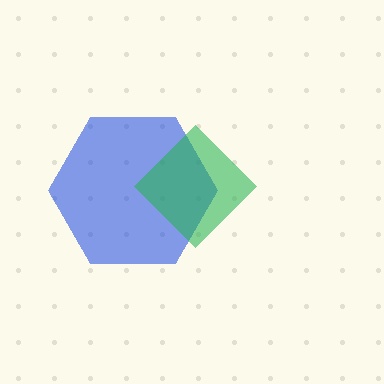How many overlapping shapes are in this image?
There are 2 overlapping shapes in the image.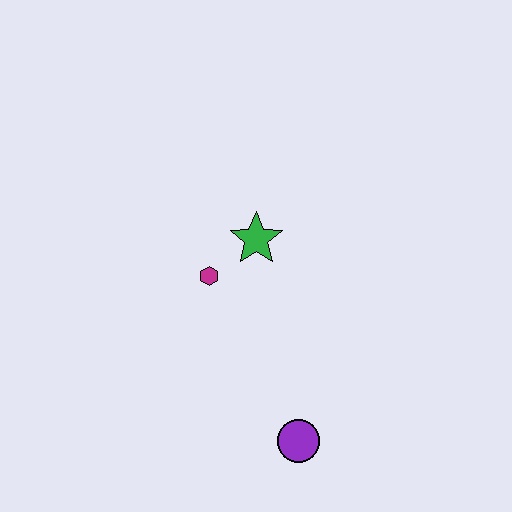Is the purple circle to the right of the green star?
Yes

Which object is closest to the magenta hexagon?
The green star is closest to the magenta hexagon.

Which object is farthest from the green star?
The purple circle is farthest from the green star.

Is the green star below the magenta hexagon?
No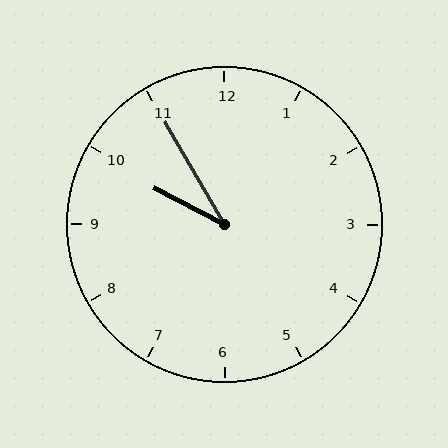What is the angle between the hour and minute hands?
Approximately 32 degrees.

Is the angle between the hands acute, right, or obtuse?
It is acute.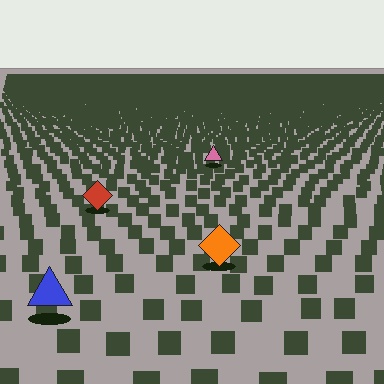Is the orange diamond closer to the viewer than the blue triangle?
No. The blue triangle is closer — you can tell from the texture gradient: the ground texture is coarser near it.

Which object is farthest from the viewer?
The pink triangle is farthest from the viewer. It appears smaller and the ground texture around it is denser.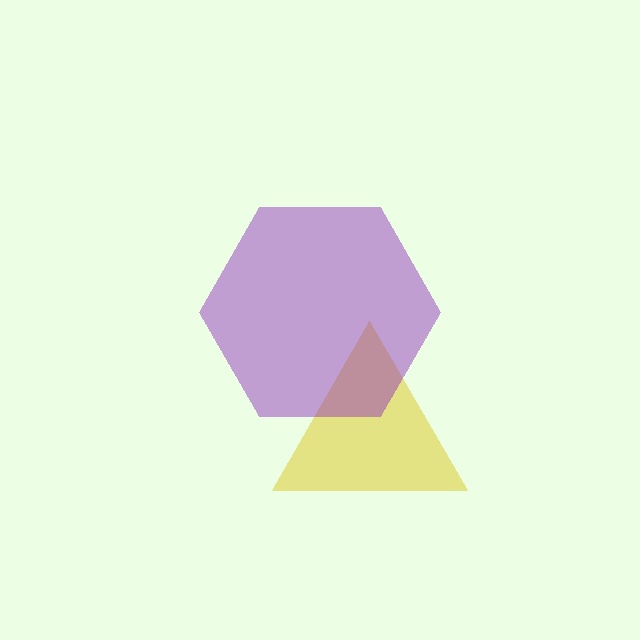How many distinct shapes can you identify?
There are 2 distinct shapes: a yellow triangle, a purple hexagon.